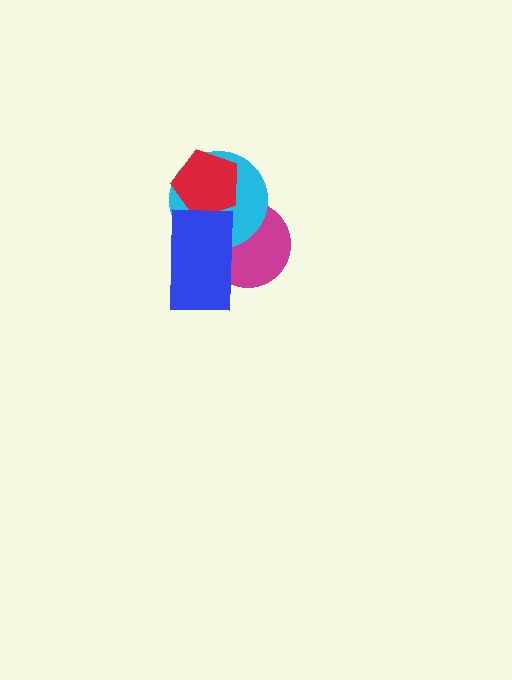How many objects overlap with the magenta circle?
2 objects overlap with the magenta circle.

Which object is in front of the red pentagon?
The blue rectangle is in front of the red pentagon.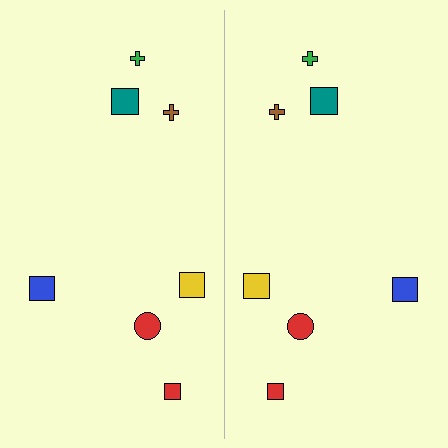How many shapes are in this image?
There are 14 shapes in this image.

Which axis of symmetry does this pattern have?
The pattern has a vertical axis of symmetry running through the center of the image.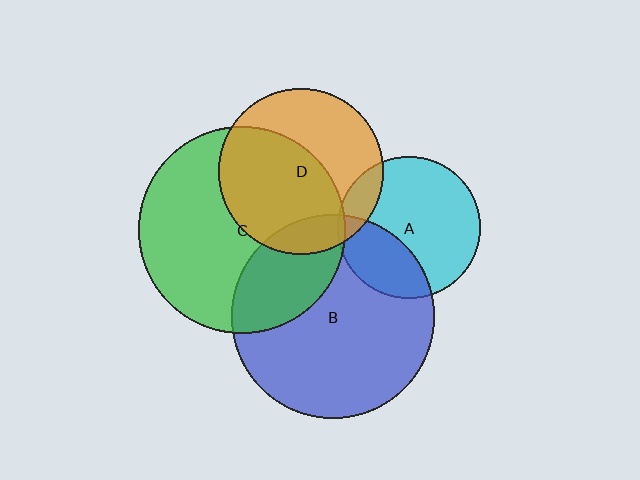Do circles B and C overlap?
Yes.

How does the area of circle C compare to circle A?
Approximately 2.1 times.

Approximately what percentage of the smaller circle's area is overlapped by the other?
Approximately 30%.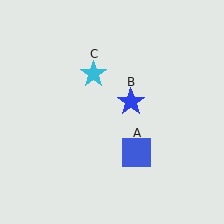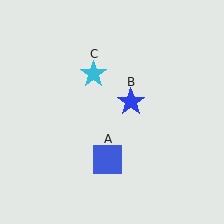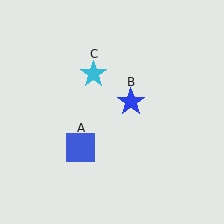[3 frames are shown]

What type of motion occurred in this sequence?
The blue square (object A) rotated clockwise around the center of the scene.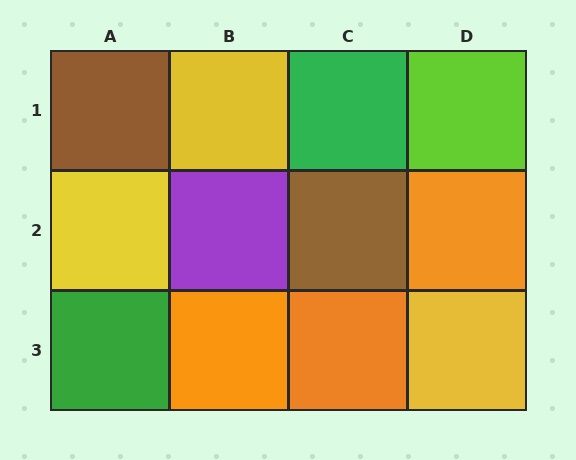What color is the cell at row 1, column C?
Green.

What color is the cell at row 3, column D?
Yellow.